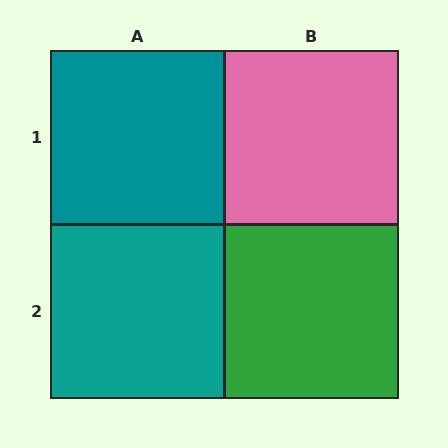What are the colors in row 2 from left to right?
Teal, green.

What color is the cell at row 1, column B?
Pink.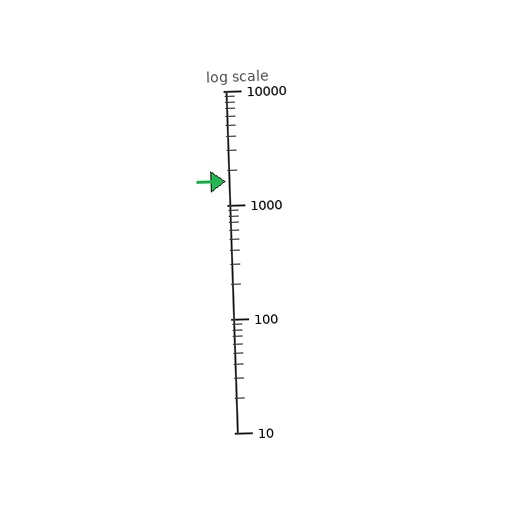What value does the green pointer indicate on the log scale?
The pointer indicates approximately 1600.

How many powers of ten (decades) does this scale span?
The scale spans 3 decades, from 10 to 10000.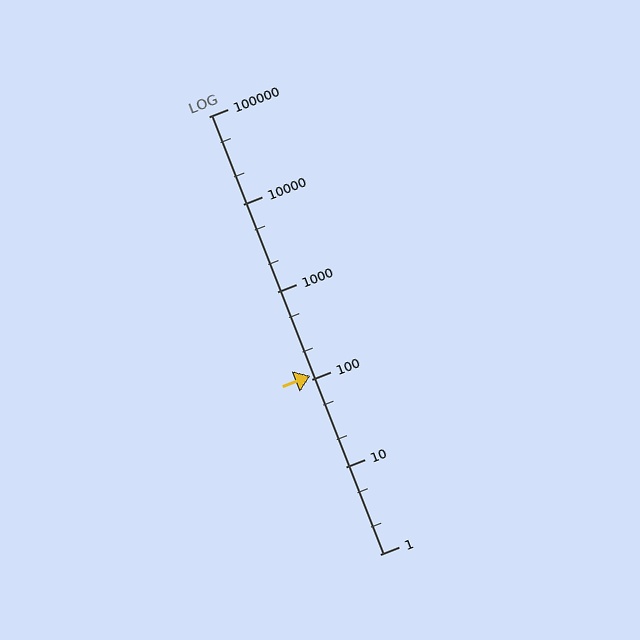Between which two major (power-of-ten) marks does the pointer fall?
The pointer is between 100 and 1000.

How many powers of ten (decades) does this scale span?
The scale spans 5 decades, from 1 to 100000.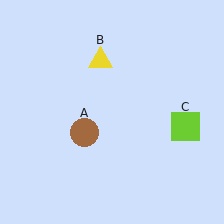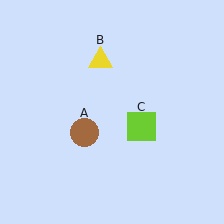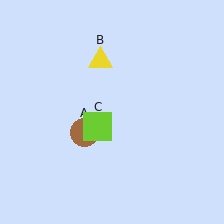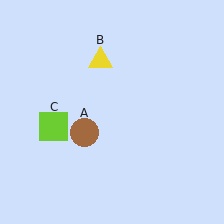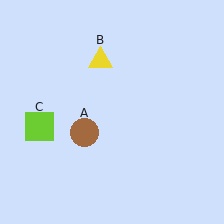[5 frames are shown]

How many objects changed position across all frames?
1 object changed position: lime square (object C).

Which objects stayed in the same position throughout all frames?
Brown circle (object A) and yellow triangle (object B) remained stationary.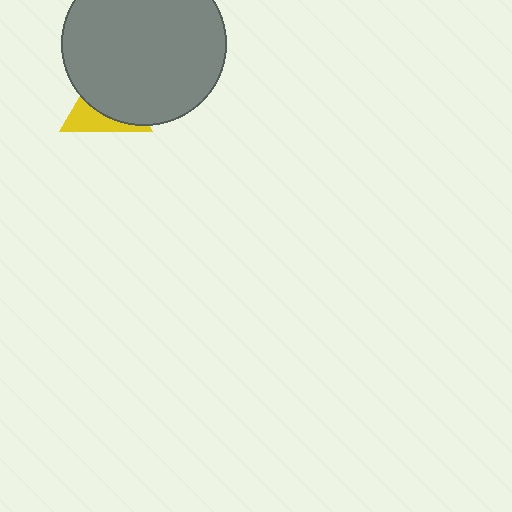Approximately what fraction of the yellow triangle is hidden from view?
Roughly 65% of the yellow triangle is hidden behind the gray circle.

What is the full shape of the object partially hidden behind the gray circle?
The partially hidden object is a yellow triangle.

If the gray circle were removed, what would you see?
You would see the complete yellow triangle.